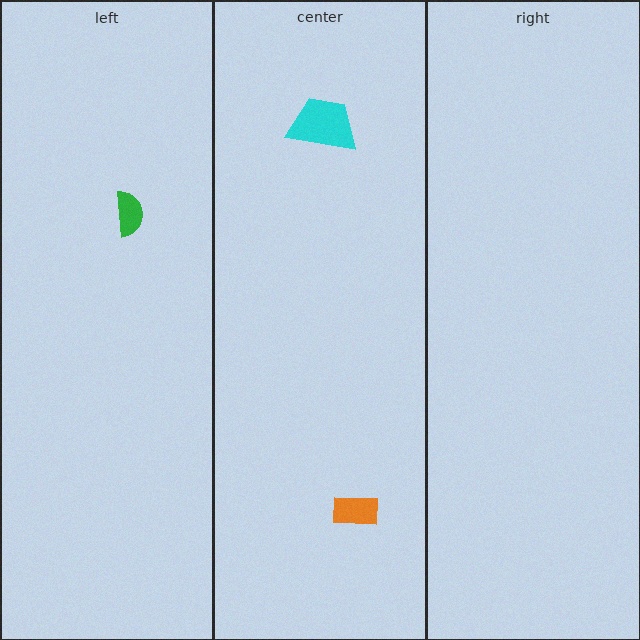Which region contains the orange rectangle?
The center region.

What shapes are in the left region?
The green semicircle.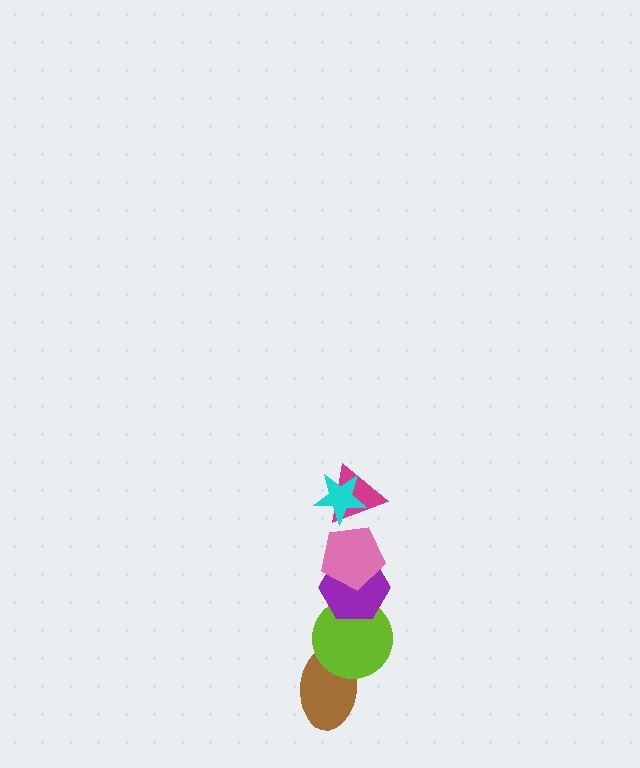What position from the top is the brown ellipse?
The brown ellipse is 6th from the top.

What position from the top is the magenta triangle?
The magenta triangle is 2nd from the top.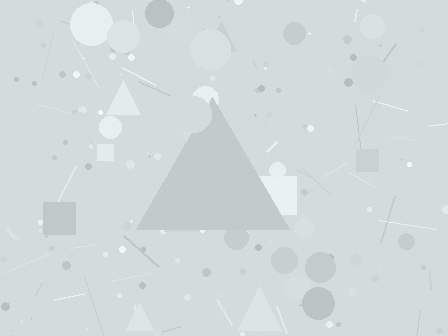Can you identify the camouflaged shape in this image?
The camouflaged shape is a triangle.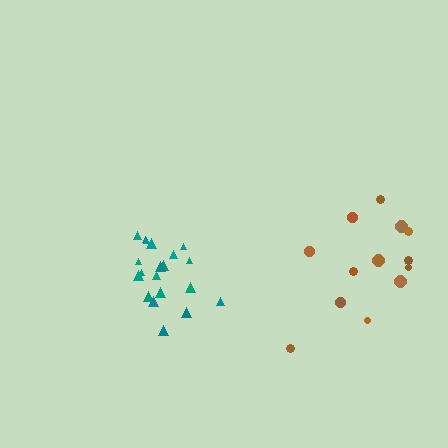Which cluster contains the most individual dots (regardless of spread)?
Teal (20).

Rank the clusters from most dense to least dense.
teal, brown.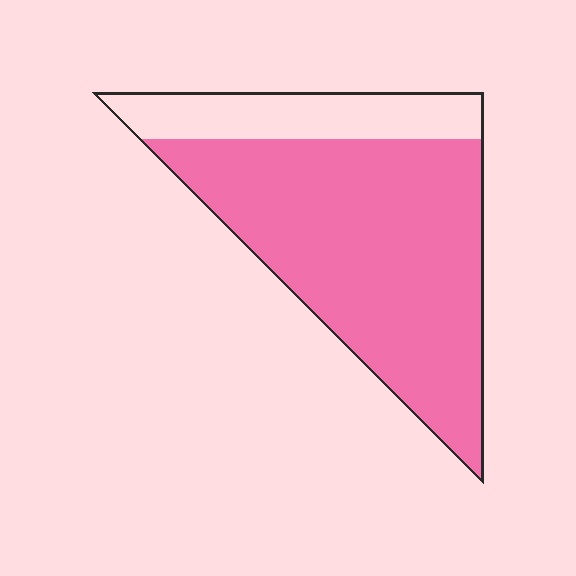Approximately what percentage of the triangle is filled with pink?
Approximately 75%.